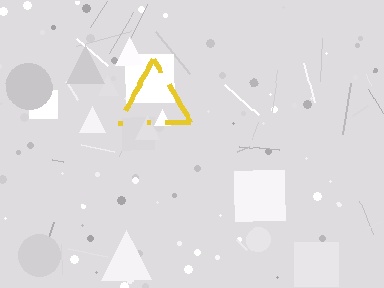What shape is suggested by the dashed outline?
The dashed outline suggests a triangle.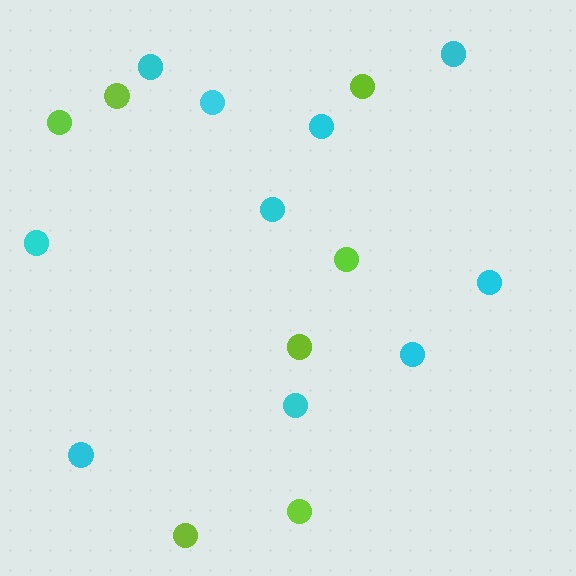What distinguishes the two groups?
There are 2 groups: one group of cyan circles (10) and one group of lime circles (7).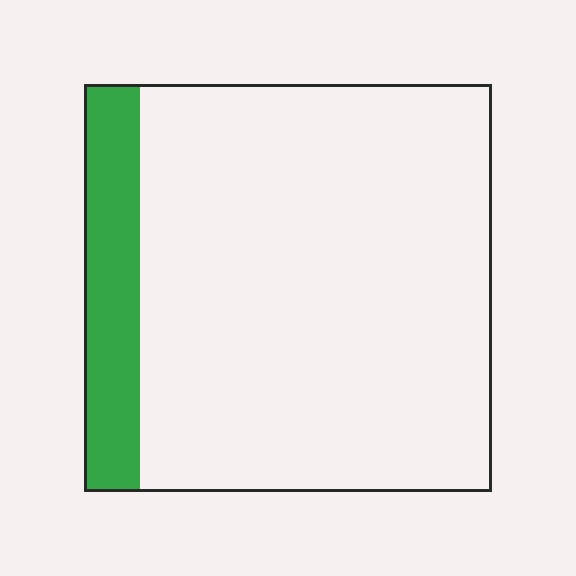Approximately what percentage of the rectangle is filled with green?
Approximately 15%.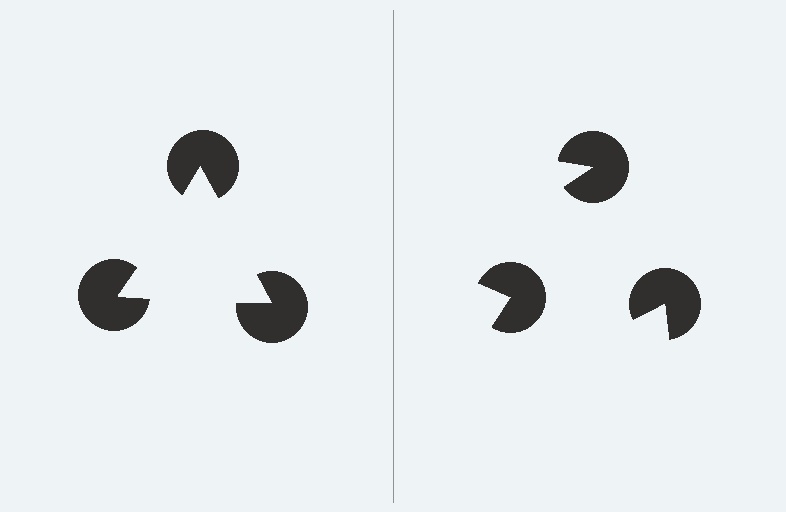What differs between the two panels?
The pac-man discs are positioned identically on both sides; only the wedge orientations differ. On the left they align to a triangle; on the right they are misaligned.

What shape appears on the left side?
An illusory triangle.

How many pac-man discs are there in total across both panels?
6 — 3 on each side.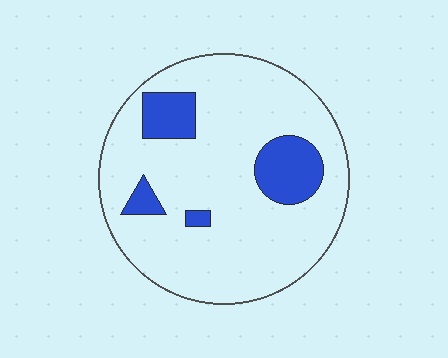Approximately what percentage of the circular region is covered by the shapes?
Approximately 15%.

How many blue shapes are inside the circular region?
4.